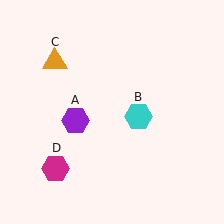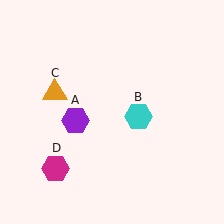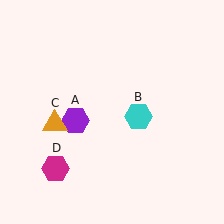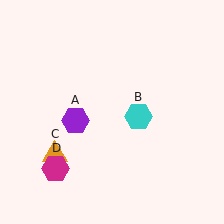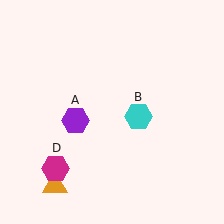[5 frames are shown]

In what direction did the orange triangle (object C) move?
The orange triangle (object C) moved down.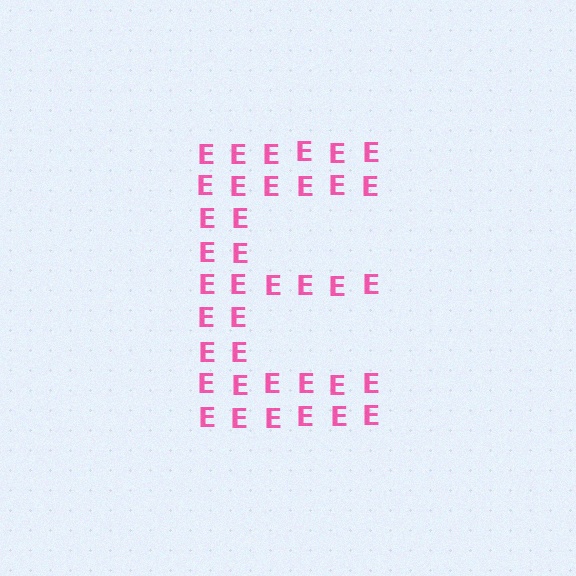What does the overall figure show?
The overall figure shows the letter E.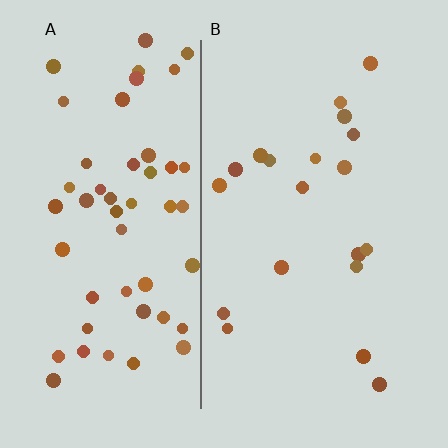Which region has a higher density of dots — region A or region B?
A (the left).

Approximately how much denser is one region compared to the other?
Approximately 2.7× — region A over region B.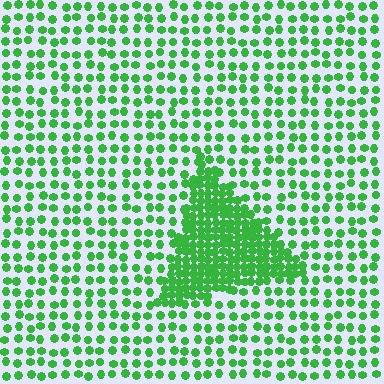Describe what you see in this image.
The image contains small green elements arranged at two different densities. A triangle-shaped region is visible where the elements are more densely packed than the surrounding area.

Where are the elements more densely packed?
The elements are more densely packed inside the triangle boundary.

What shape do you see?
I see a triangle.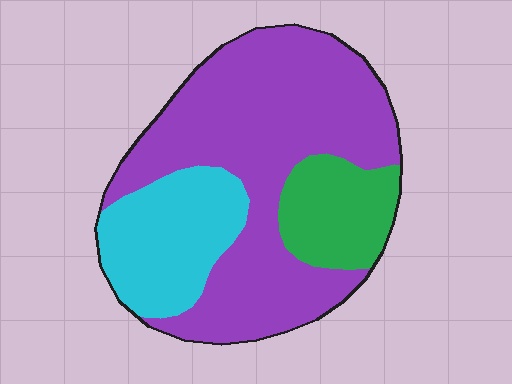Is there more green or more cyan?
Cyan.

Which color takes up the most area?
Purple, at roughly 60%.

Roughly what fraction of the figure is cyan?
Cyan takes up about one fifth (1/5) of the figure.